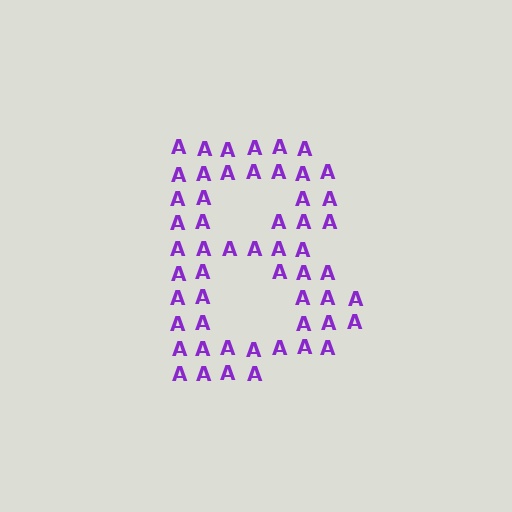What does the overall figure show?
The overall figure shows the letter B.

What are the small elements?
The small elements are letter A's.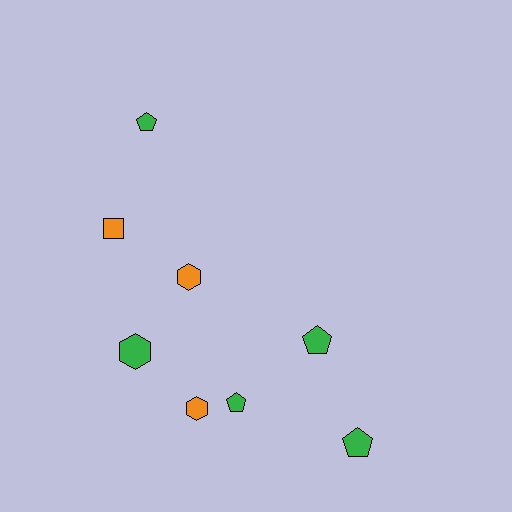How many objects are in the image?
There are 8 objects.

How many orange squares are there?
There is 1 orange square.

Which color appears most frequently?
Green, with 5 objects.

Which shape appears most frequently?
Pentagon, with 4 objects.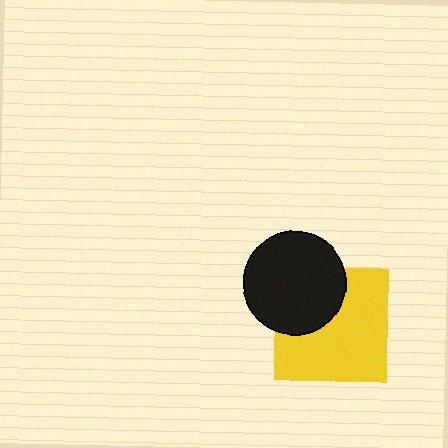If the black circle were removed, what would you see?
You would see the complete yellow square.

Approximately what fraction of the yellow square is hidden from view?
Roughly 33% of the yellow square is hidden behind the black circle.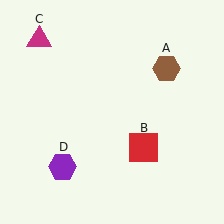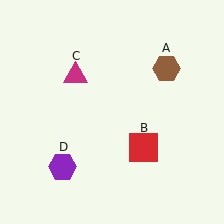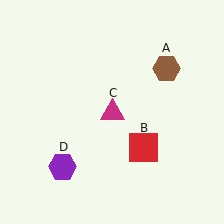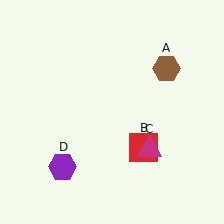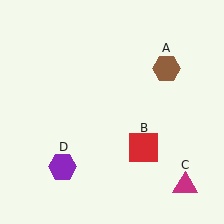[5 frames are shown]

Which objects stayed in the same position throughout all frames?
Brown hexagon (object A) and red square (object B) and purple hexagon (object D) remained stationary.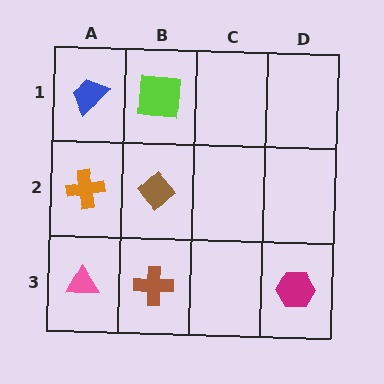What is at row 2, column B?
A brown diamond.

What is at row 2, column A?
An orange cross.